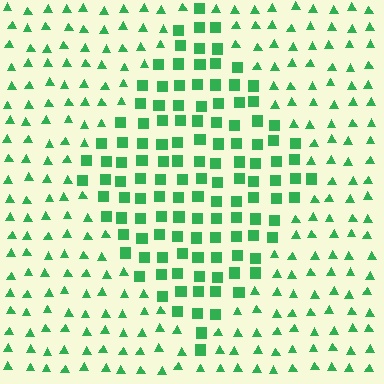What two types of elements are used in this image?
The image uses squares inside the diamond region and triangles outside it.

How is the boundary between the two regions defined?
The boundary is defined by a change in element shape: squares inside vs. triangles outside. All elements share the same color and spacing.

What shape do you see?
I see a diamond.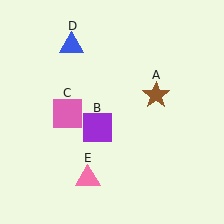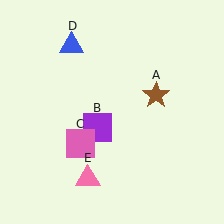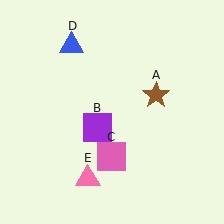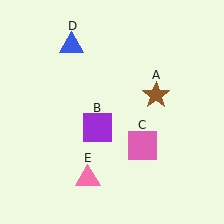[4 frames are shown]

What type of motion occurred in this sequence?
The pink square (object C) rotated counterclockwise around the center of the scene.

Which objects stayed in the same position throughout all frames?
Brown star (object A) and purple square (object B) and blue triangle (object D) and pink triangle (object E) remained stationary.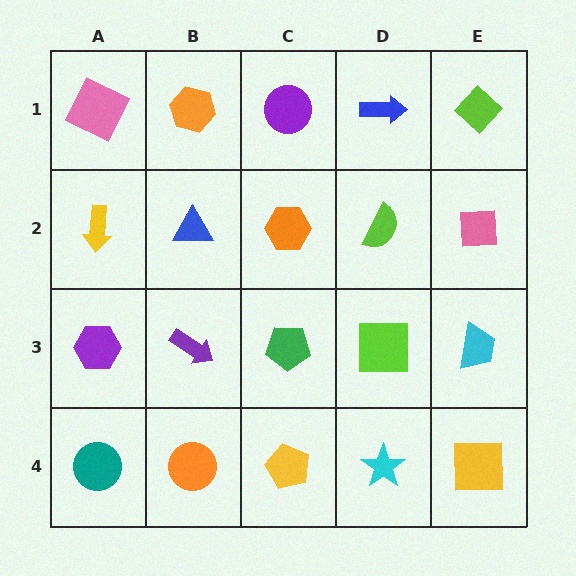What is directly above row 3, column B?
A blue triangle.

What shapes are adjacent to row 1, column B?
A blue triangle (row 2, column B), a pink square (row 1, column A), a purple circle (row 1, column C).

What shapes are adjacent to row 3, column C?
An orange hexagon (row 2, column C), a yellow pentagon (row 4, column C), a purple arrow (row 3, column B), a lime square (row 3, column D).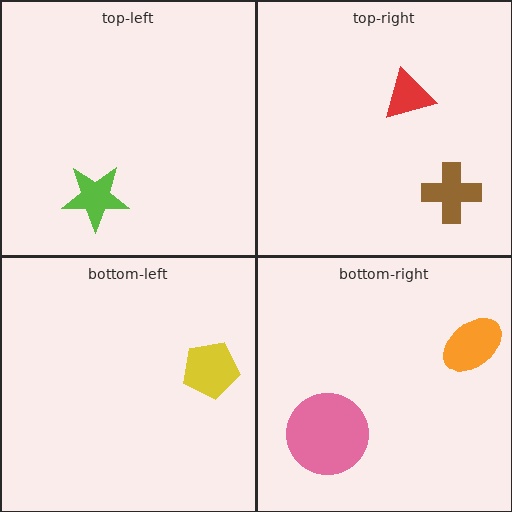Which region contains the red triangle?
The top-right region.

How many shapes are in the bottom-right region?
2.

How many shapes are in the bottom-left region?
1.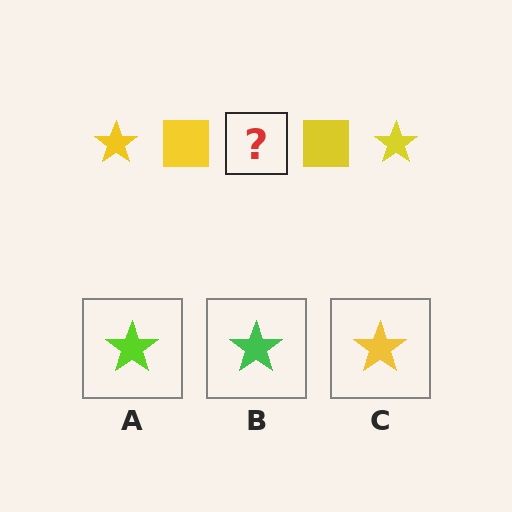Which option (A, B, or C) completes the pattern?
C.